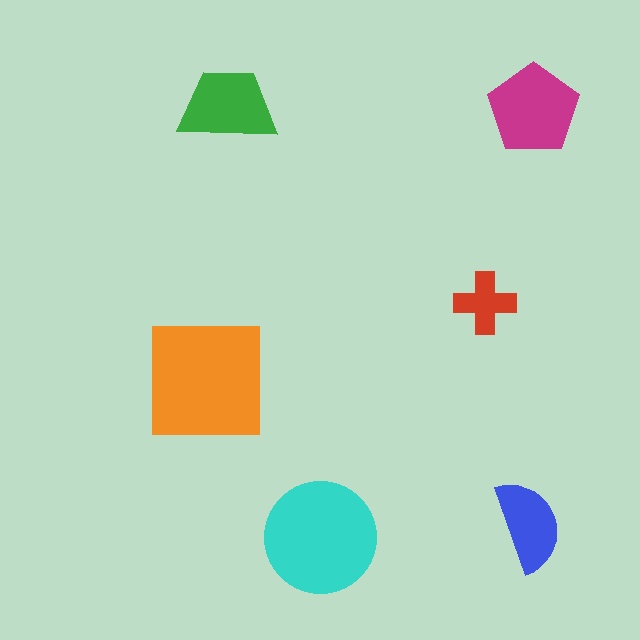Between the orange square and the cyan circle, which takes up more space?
The orange square.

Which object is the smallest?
The red cross.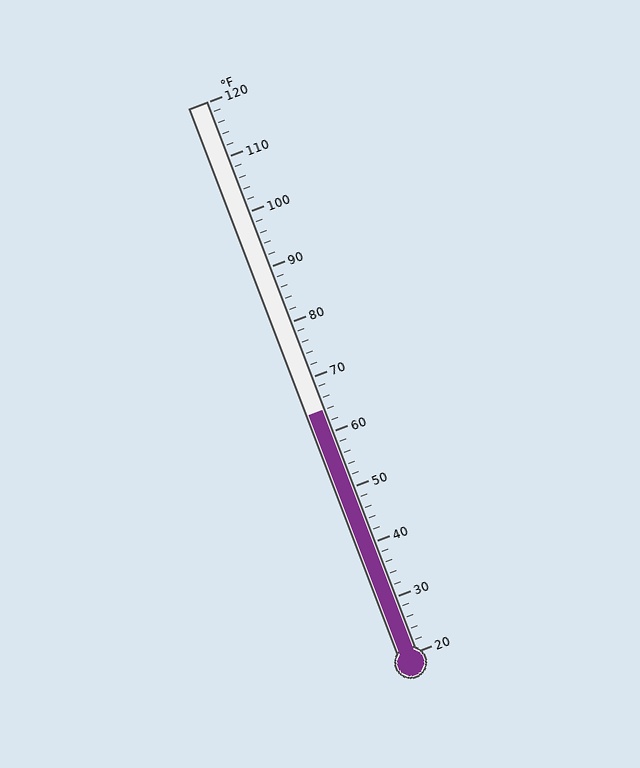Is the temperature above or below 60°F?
The temperature is above 60°F.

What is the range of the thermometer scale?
The thermometer scale ranges from 20°F to 120°F.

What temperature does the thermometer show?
The thermometer shows approximately 64°F.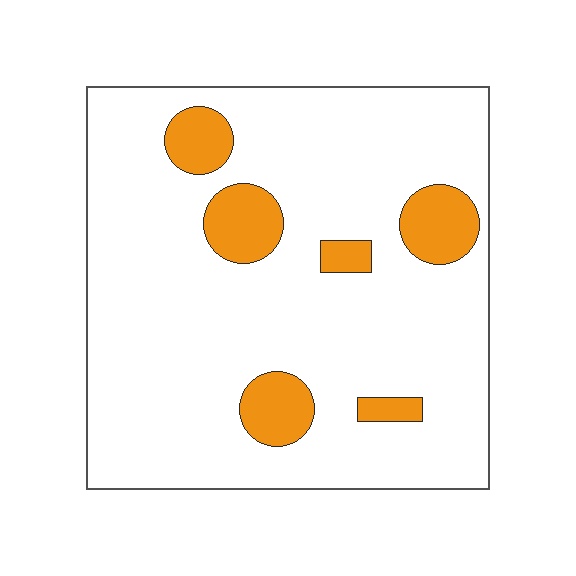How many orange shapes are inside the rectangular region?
6.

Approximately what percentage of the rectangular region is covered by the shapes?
Approximately 15%.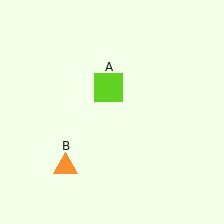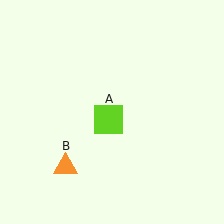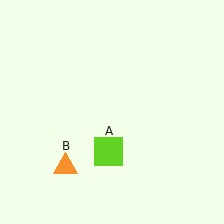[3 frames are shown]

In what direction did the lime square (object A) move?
The lime square (object A) moved down.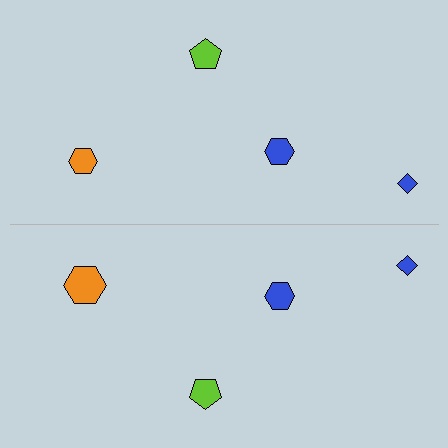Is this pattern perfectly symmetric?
No, the pattern is not perfectly symmetric. The orange hexagon on the bottom side has a different size than its mirror counterpart.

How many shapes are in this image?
There are 8 shapes in this image.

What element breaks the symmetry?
The orange hexagon on the bottom side has a different size than its mirror counterpart.